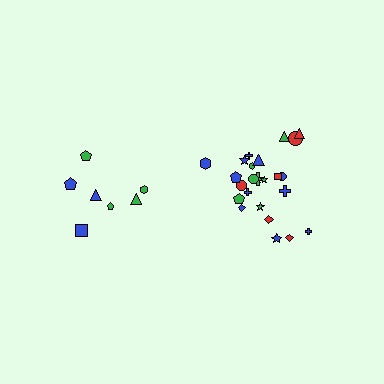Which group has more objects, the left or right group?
The right group.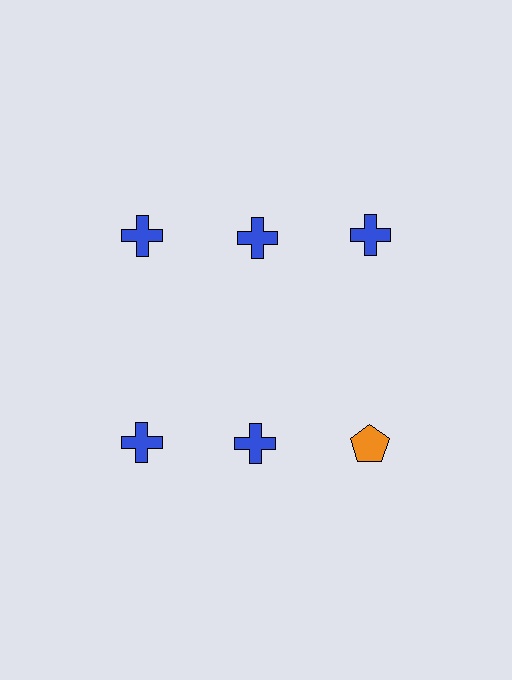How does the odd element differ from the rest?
It differs in both color (orange instead of blue) and shape (pentagon instead of cross).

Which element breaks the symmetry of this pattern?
The orange pentagon in the second row, center column breaks the symmetry. All other shapes are blue crosses.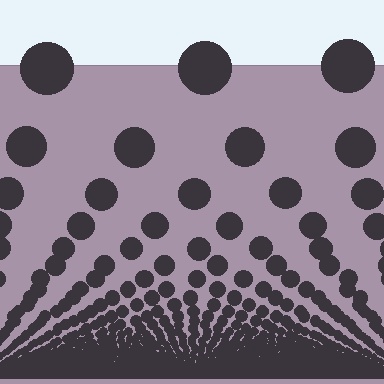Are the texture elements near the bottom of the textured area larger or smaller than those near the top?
Smaller. The gradient is inverted — elements near the bottom are smaller and denser.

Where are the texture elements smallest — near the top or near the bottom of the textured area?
Near the bottom.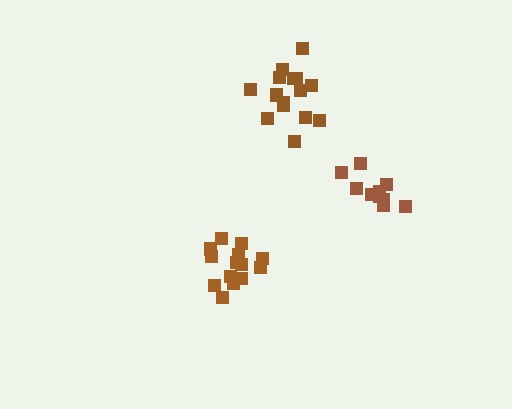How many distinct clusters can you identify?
There are 3 distinct clusters.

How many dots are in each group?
Group 1: 14 dots, Group 2: 15 dots, Group 3: 10 dots (39 total).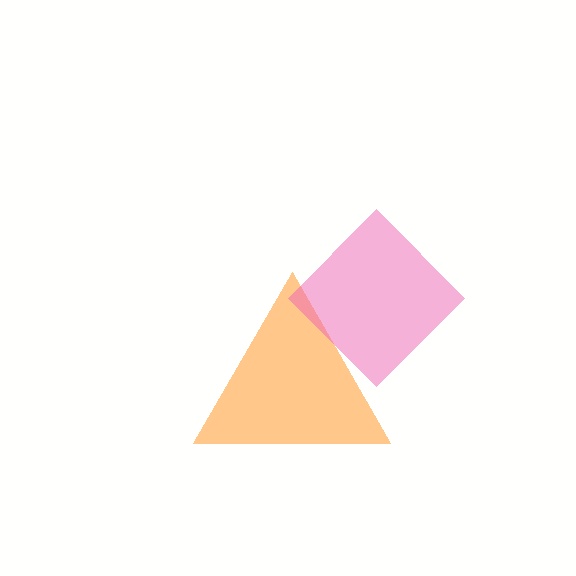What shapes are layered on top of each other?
The layered shapes are: an orange triangle, a pink diamond.